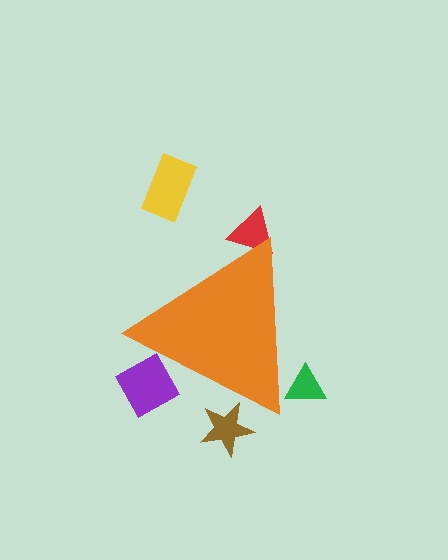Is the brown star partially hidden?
Yes, the brown star is partially hidden behind the orange triangle.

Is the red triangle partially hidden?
Yes, the red triangle is partially hidden behind the orange triangle.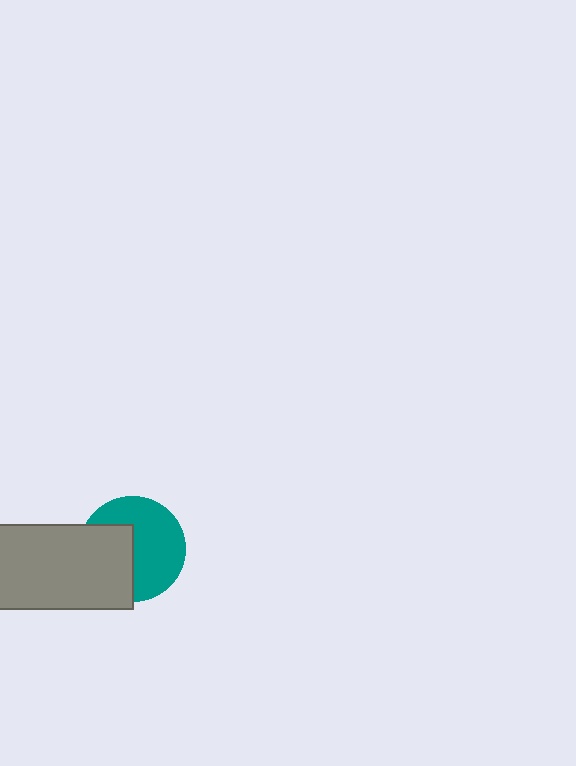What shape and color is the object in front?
The object in front is a gray rectangle.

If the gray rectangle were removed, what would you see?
You would see the complete teal circle.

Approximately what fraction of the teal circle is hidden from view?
Roughly 41% of the teal circle is hidden behind the gray rectangle.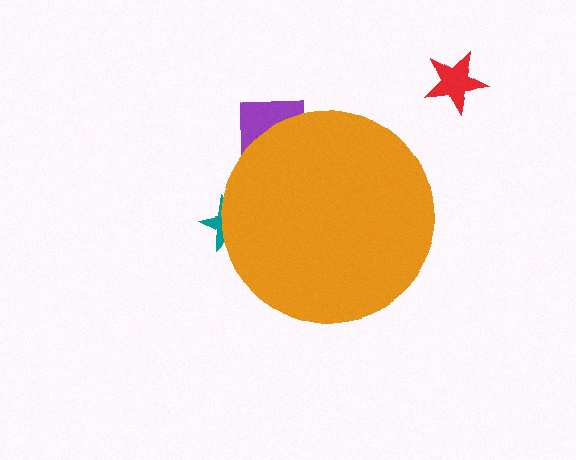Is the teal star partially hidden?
Yes, the teal star is partially hidden behind the orange circle.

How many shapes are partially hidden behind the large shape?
2 shapes are partially hidden.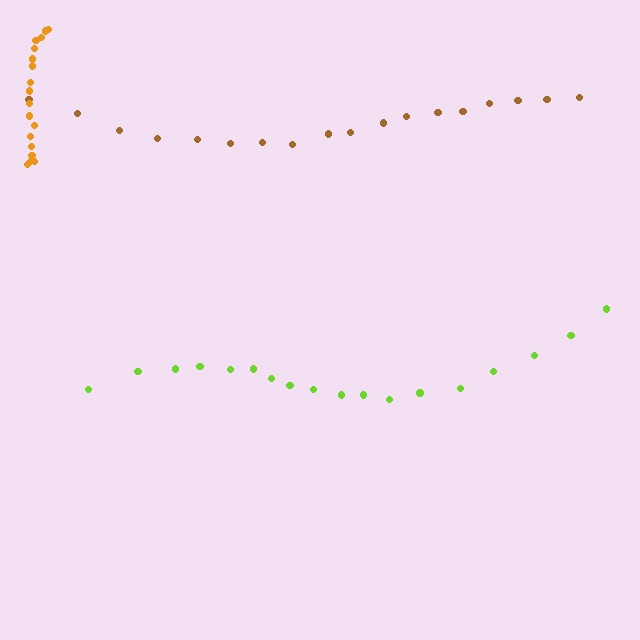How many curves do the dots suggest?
There are 3 distinct paths.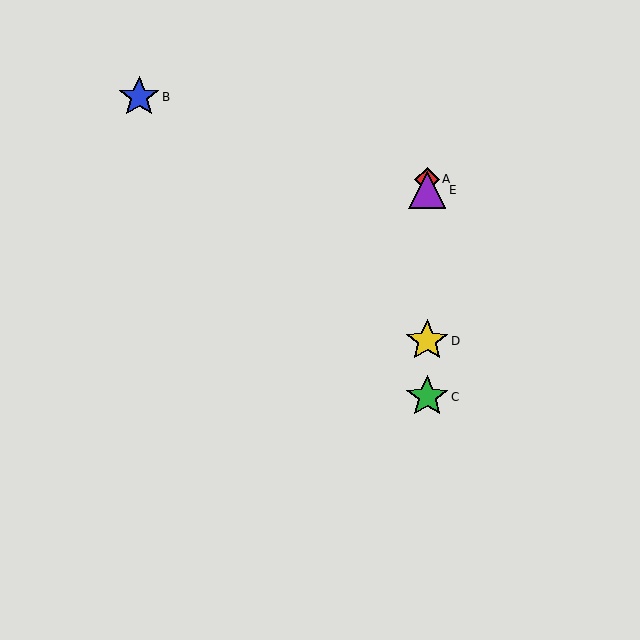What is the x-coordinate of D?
Object D is at x≈427.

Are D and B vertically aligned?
No, D is at x≈427 and B is at x≈139.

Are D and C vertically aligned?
Yes, both are at x≈427.